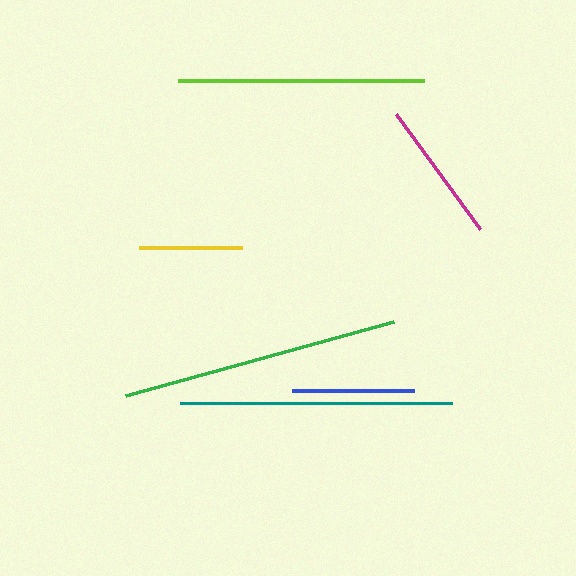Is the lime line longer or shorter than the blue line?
The lime line is longer than the blue line.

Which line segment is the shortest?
The yellow line is the shortest at approximately 102 pixels.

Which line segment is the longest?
The green line is the longest at approximately 278 pixels.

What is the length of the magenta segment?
The magenta segment is approximately 143 pixels long.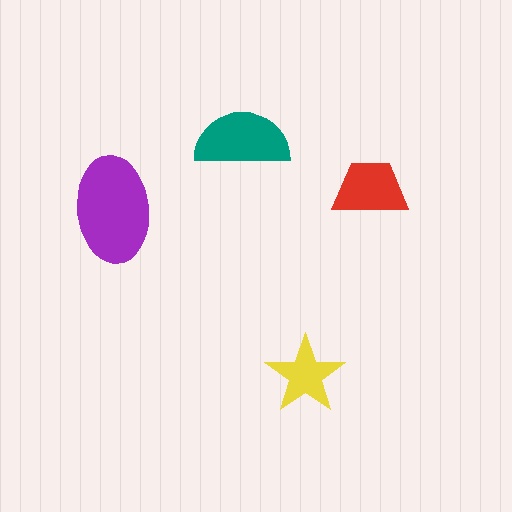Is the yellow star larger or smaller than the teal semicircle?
Smaller.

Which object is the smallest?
The yellow star.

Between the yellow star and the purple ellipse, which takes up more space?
The purple ellipse.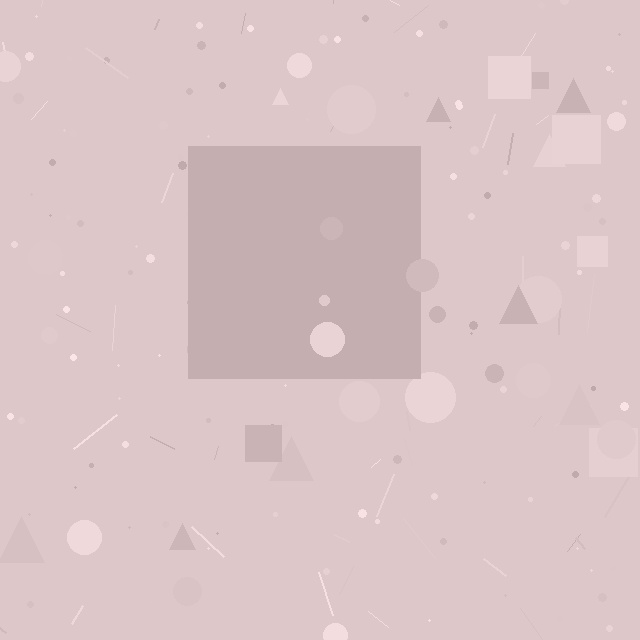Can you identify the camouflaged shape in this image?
The camouflaged shape is a square.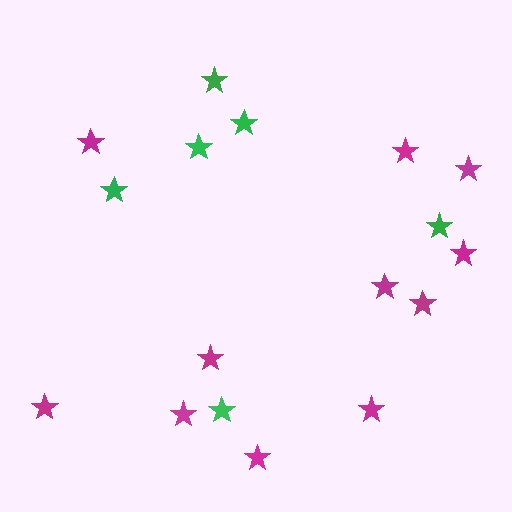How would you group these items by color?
There are 2 groups: one group of magenta stars (11) and one group of green stars (6).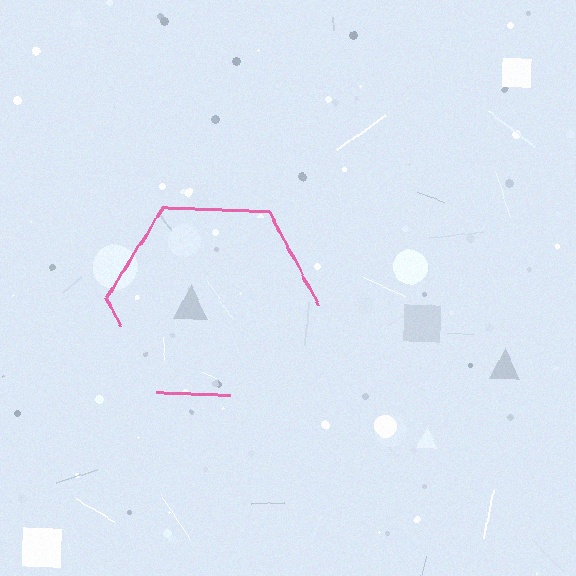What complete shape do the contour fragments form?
The contour fragments form a hexagon.